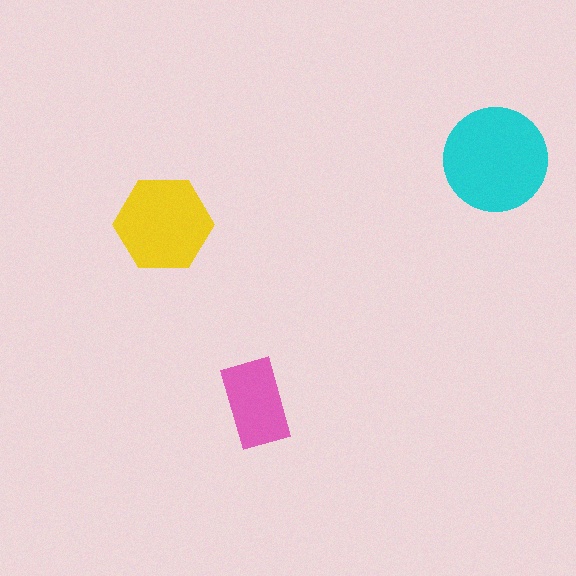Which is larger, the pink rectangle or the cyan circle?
The cyan circle.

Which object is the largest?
The cyan circle.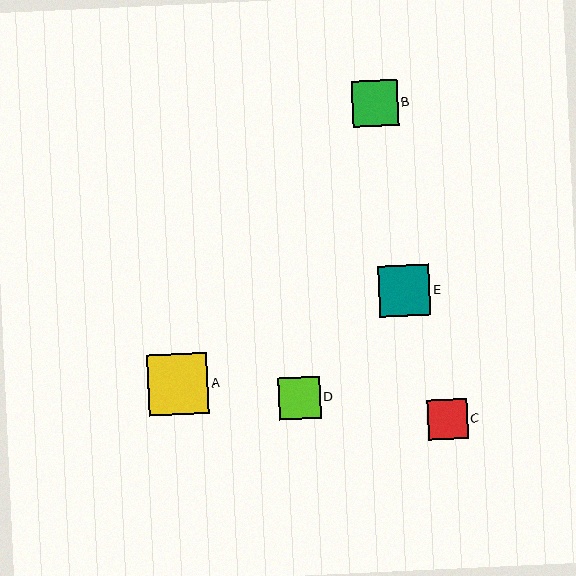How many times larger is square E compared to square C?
Square E is approximately 1.3 times the size of square C.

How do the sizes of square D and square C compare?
Square D and square C are approximately the same size.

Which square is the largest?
Square A is the largest with a size of approximately 60 pixels.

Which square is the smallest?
Square C is the smallest with a size of approximately 40 pixels.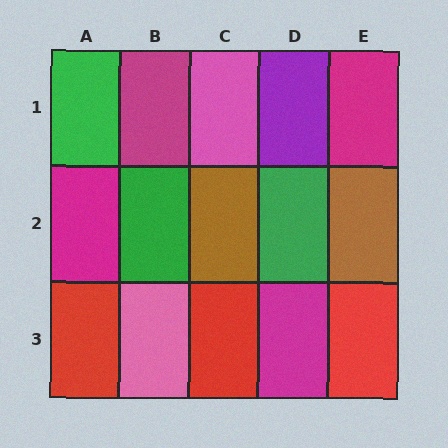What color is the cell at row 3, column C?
Red.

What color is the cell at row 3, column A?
Red.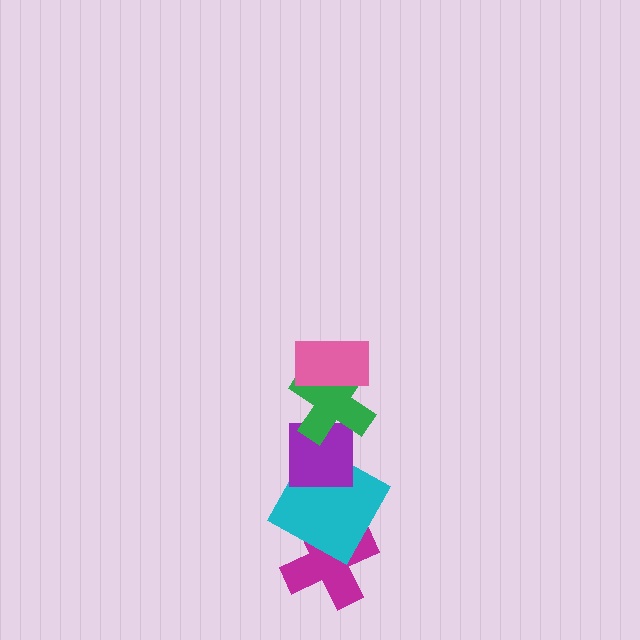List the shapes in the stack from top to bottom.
From top to bottom: the pink rectangle, the green cross, the purple square, the cyan square, the magenta cross.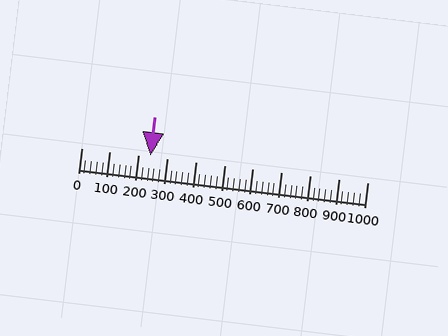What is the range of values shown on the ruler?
The ruler shows values from 0 to 1000.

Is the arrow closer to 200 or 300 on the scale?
The arrow is closer to 200.